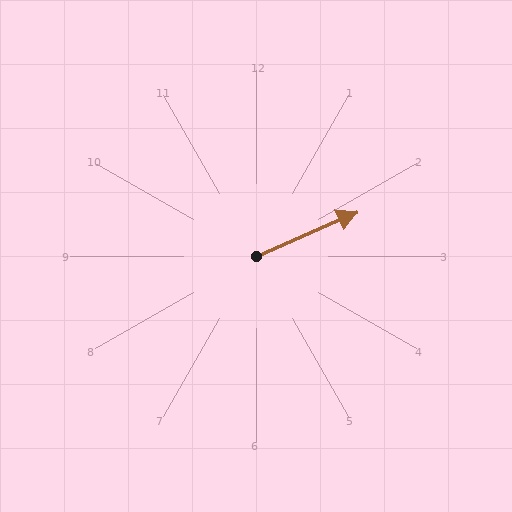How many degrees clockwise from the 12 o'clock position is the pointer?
Approximately 67 degrees.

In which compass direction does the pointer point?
Northeast.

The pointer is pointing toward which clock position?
Roughly 2 o'clock.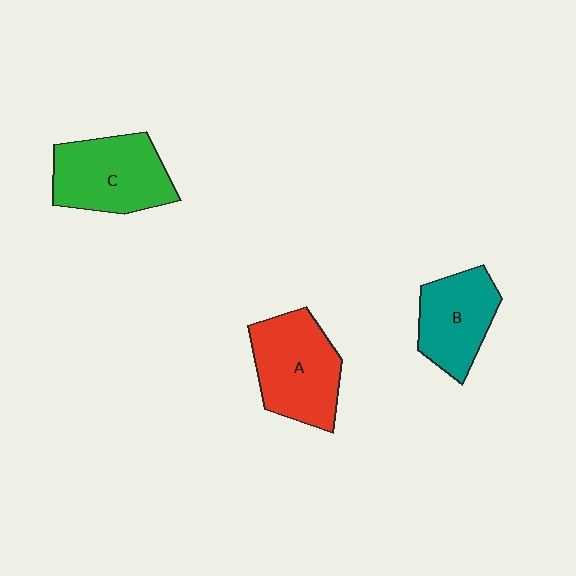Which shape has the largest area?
Shape A (red).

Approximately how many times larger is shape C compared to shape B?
Approximately 1.2 times.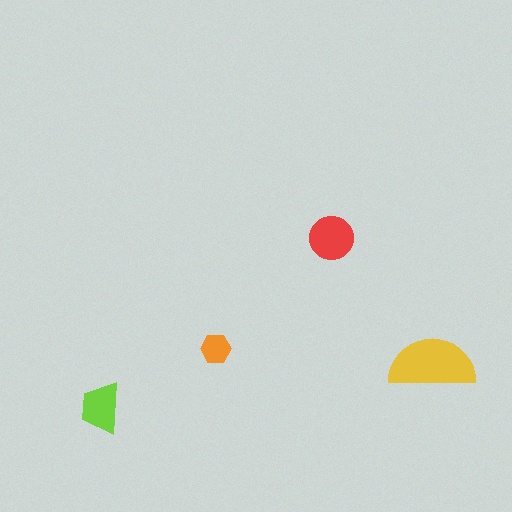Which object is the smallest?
The orange hexagon.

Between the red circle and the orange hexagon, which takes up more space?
The red circle.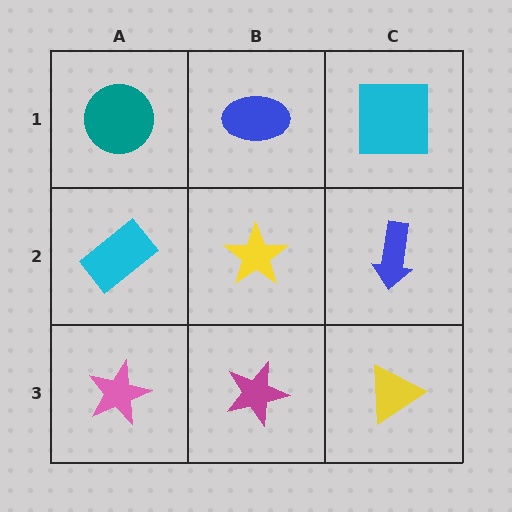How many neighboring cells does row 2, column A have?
3.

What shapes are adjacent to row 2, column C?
A cyan square (row 1, column C), a yellow triangle (row 3, column C), a yellow star (row 2, column B).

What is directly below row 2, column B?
A magenta star.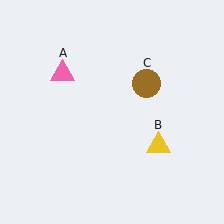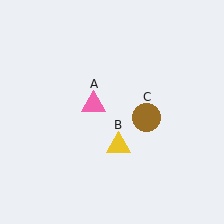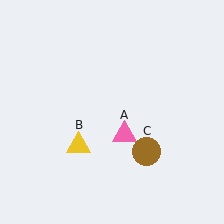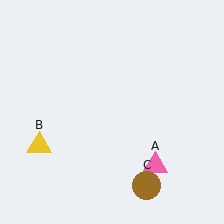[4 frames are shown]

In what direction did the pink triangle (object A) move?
The pink triangle (object A) moved down and to the right.